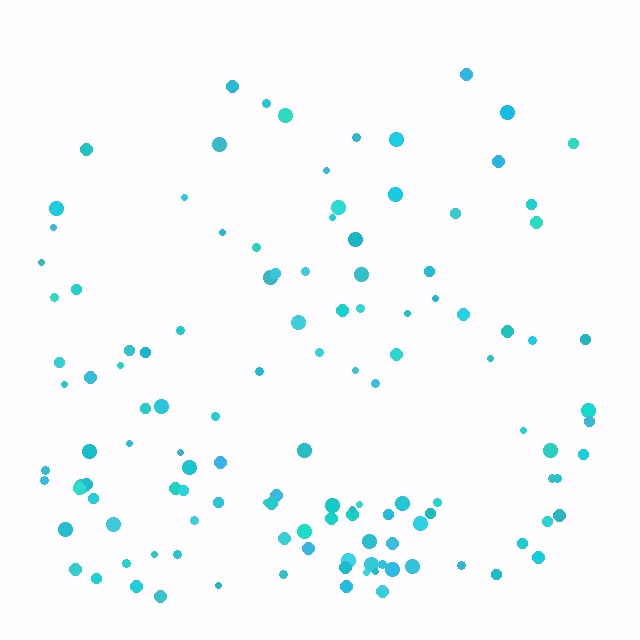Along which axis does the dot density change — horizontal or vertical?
Vertical.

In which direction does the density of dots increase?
From top to bottom, with the bottom side densest.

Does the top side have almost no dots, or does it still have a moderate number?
Still a moderate number, just noticeably fewer than the bottom.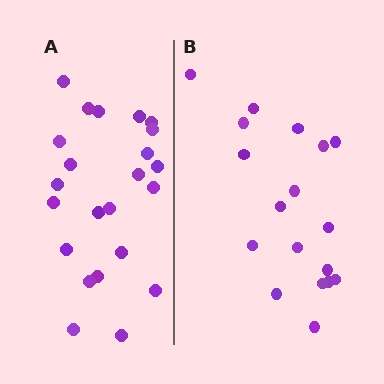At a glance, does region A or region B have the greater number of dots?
Region A (the left region) has more dots.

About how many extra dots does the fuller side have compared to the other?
Region A has about 5 more dots than region B.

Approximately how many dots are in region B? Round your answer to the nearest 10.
About 20 dots. (The exact count is 18, which rounds to 20.)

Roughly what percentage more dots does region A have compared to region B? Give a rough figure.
About 30% more.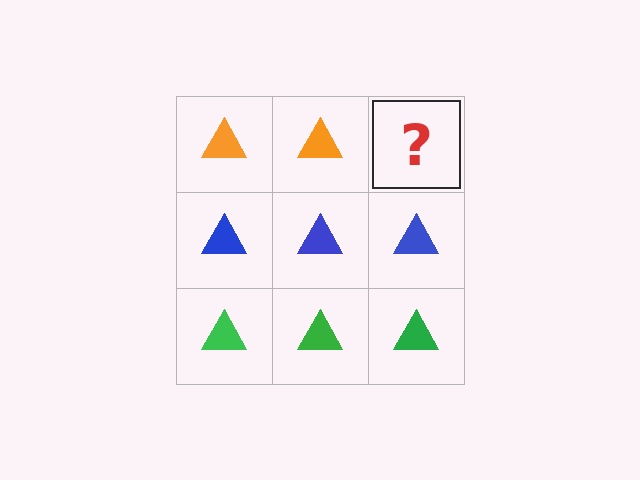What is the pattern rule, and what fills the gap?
The rule is that each row has a consistent color. The gap should be filled with an orange triangle.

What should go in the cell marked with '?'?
The missing cell should contain an orange triangle.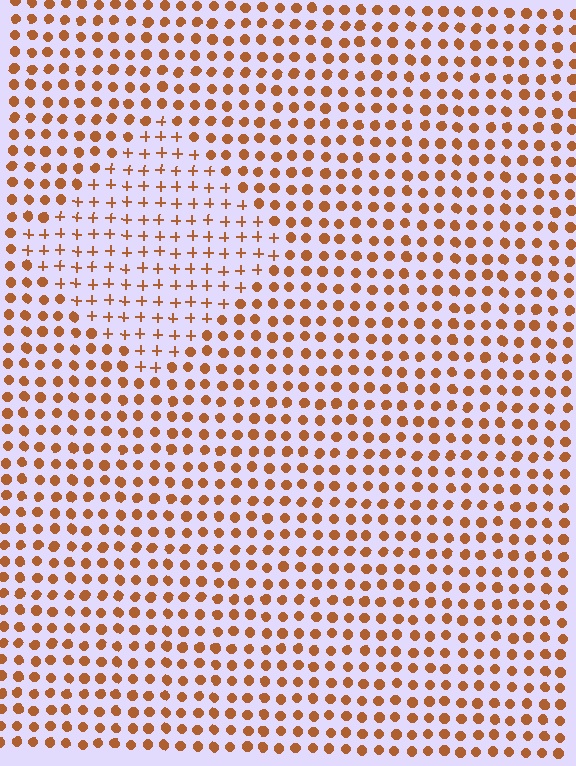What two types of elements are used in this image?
The image uses plus signs inside the diamond region and circles outside it.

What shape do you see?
I see a diamond.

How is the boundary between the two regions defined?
The boundary is defined by a change in element shape: plus signs inside vs. circles outside. All elements share the same color and spacing.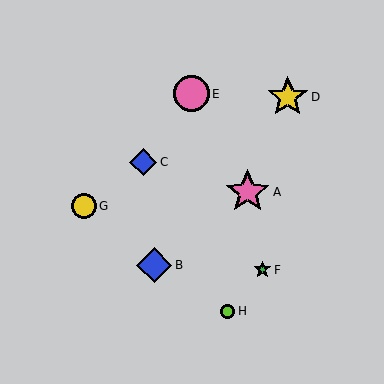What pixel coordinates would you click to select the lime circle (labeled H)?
Click at (228, 311) to select the lime circle H.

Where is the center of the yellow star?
The center of the yellow star is at (288, 97).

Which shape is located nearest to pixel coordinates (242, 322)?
The lime circle (labeled H) at (228, 311) is nearest to that location.